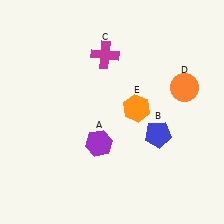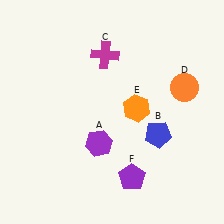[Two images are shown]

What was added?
A purple pentagon (F) was added in Image 2.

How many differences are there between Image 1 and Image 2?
There is 1 difference between the two images.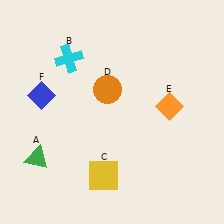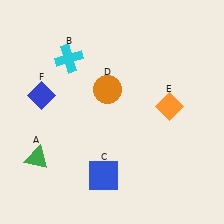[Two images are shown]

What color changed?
The square (C) changed from yellow in Image 1 to blue in Image 2.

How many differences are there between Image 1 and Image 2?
There is 1 difference between the two images.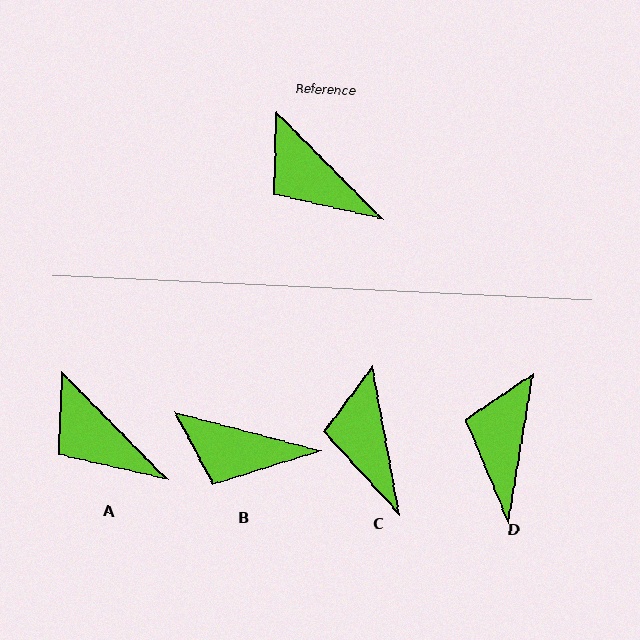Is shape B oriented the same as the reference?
No, it is off by about 31 degrees.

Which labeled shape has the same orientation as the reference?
A.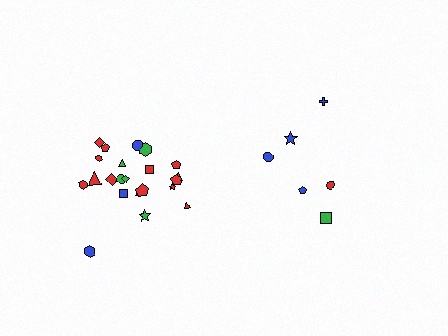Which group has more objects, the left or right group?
The left group.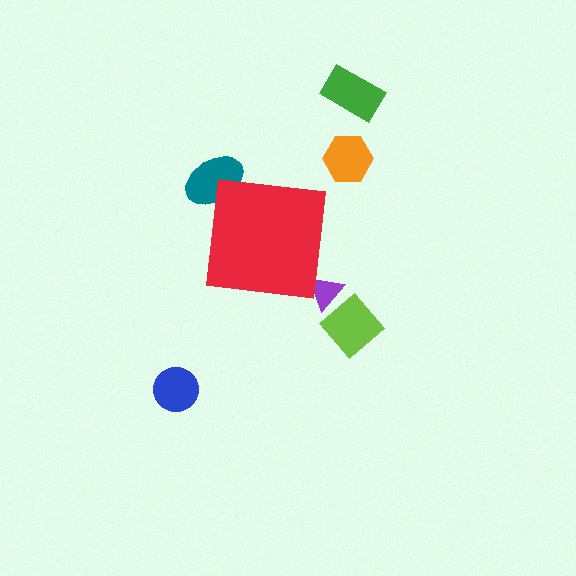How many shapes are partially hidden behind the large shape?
2 shapes are partially hidden.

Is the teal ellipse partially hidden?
Yes, the teal ellipse is partially hidden behind the red square.